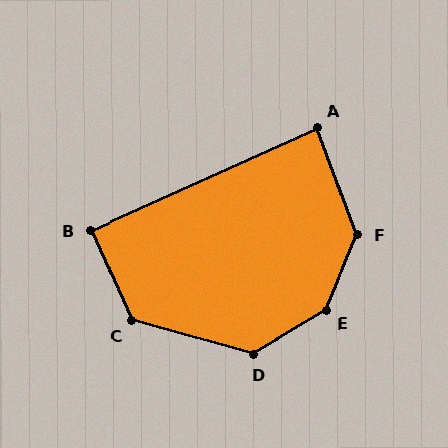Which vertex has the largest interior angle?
E, at approximately 144 degrees.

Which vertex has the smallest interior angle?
A, at approximately 86 degrees.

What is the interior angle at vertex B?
Approximately 90 degrees (approximately right).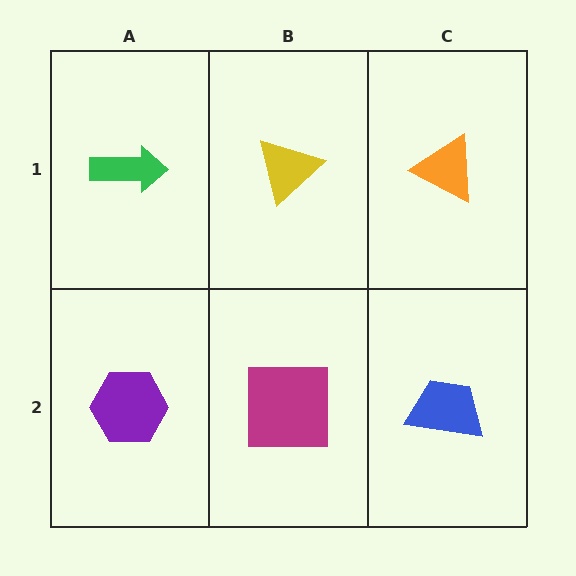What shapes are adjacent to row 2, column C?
An orange triangle (row 1, column C), a magenta square (row 2, column B).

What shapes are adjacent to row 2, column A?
A green arrow (row 1, column A), a magenta square (row 2, column B).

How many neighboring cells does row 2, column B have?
3.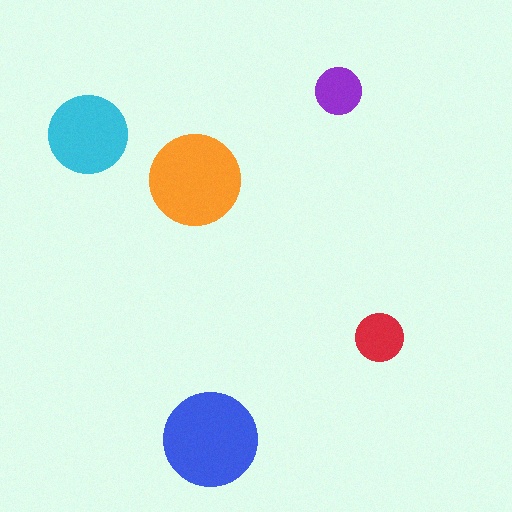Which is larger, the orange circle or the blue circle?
The blue one.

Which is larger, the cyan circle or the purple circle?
The cyan one.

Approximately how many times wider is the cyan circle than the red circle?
About 1.5 times wider.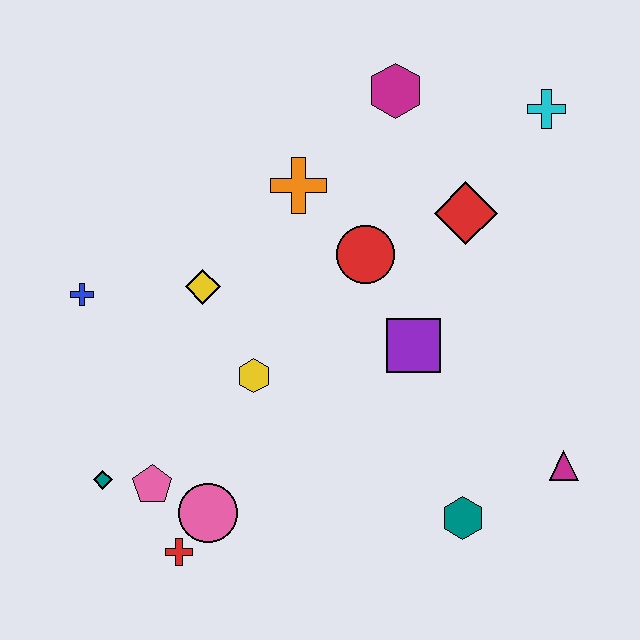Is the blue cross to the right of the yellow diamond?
No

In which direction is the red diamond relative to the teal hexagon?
The red diamond is above the teal hexagon.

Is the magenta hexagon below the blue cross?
No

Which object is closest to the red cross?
The pink circle is closest to the red cross.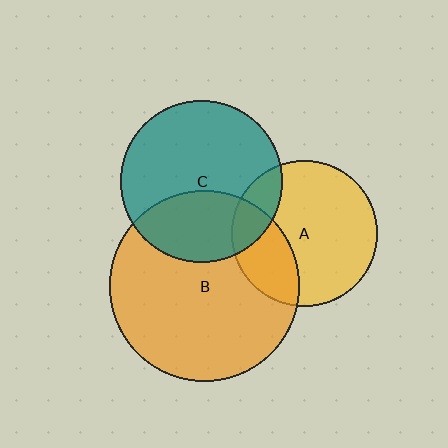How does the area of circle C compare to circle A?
Approximately 1.2 times.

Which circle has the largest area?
Circle B (orange).